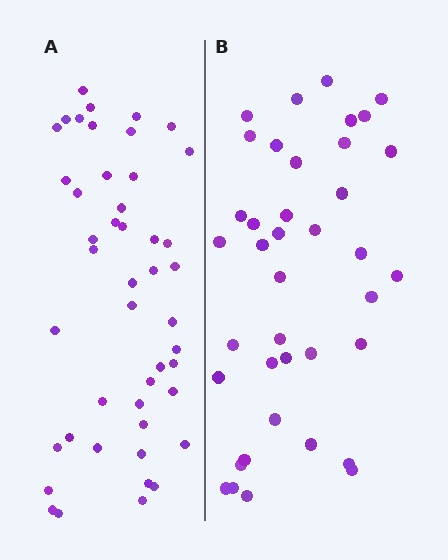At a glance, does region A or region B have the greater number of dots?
Region A (the left region) has more dots.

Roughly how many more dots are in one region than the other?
Region A has roughly 8 or so more dots than region B.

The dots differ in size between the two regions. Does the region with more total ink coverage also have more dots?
No. Region B has more total ink coverage because its dots are larger, but region A actually contains more individual dots. Total area can be misleading — the number of items is what matters here.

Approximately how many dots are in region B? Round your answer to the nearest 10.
About 40 dots. (The exact count is 39, which rounds to 40.)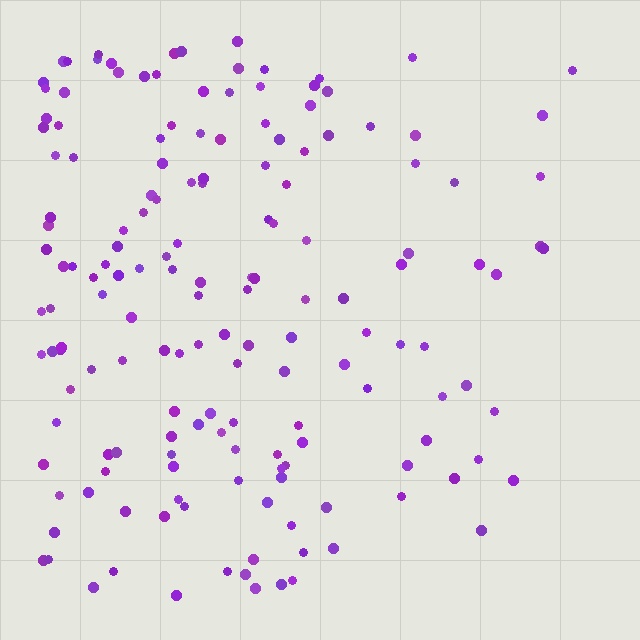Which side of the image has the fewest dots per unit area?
The right.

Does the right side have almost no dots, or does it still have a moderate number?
Still a moderate number, just noticeably fewer than the left.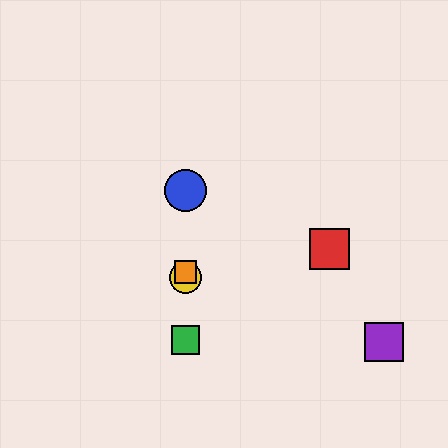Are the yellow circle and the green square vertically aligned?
Yes, both are at x≈185.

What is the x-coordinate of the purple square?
The purple square is at x≈384.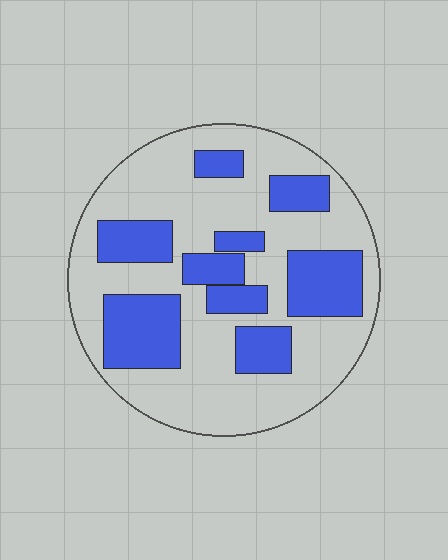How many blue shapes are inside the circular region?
9.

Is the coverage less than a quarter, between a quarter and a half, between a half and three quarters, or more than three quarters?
Between a quarter and a half.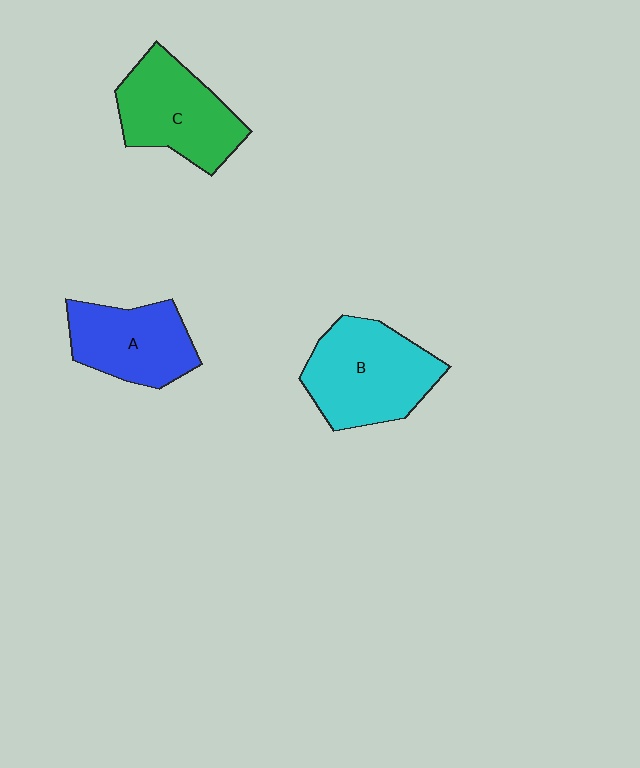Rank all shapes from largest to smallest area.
From largest to smallest: B (cyan), C (green), A (blue).